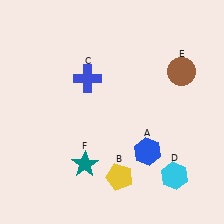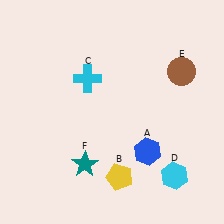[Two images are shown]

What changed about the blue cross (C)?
In Image 1, C is blue. In Image 2, it changed to cyan.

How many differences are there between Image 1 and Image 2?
There is 1 difference between the two images.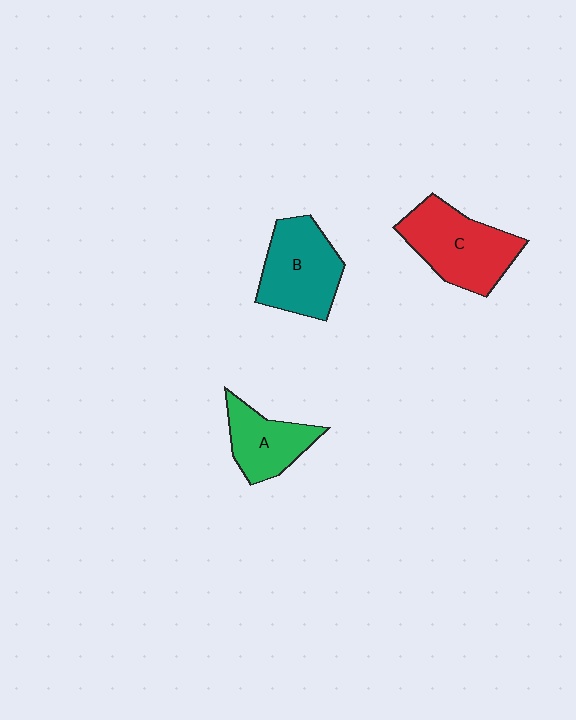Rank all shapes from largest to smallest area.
From largest to smallest: C (red), B (teal), A (green).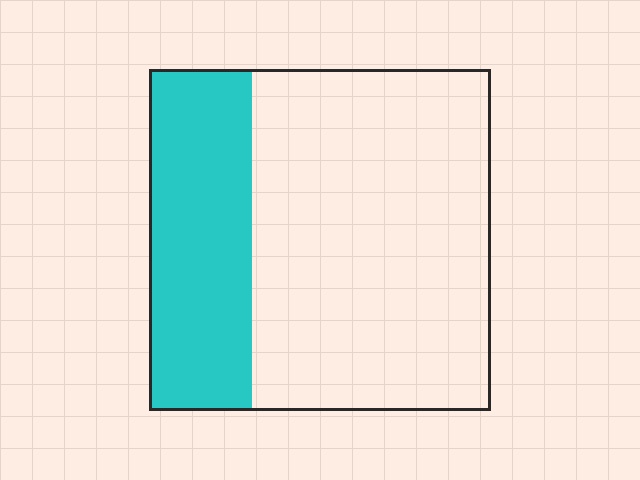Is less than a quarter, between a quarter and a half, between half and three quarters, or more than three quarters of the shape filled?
Between a quarter and a half.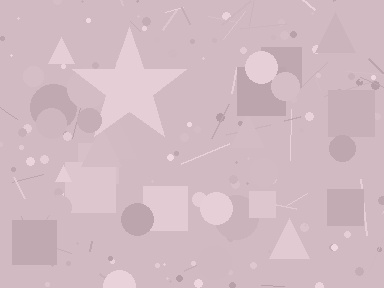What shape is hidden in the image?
A star is hidden in the image.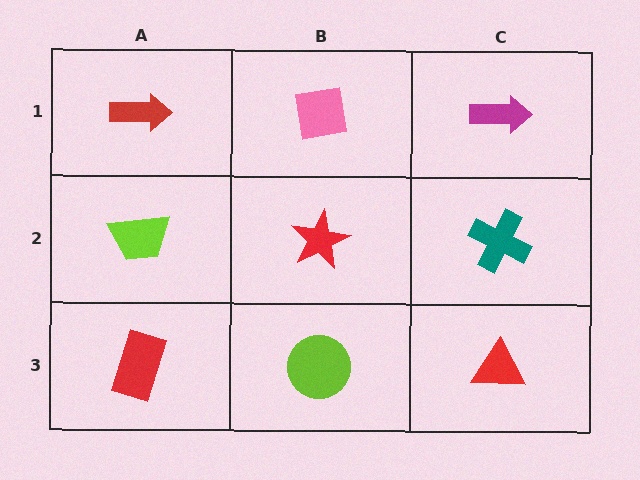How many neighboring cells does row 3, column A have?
2.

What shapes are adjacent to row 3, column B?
A red star (row 2, column B), a red rectangle (row 3, column A), a red triangle (row 3, column C).